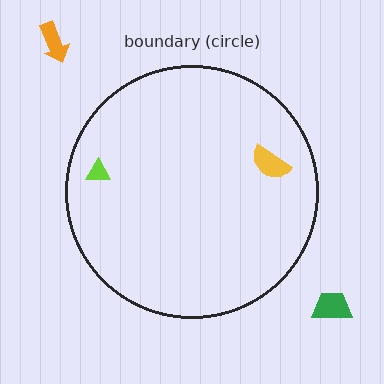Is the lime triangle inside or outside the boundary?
Inside.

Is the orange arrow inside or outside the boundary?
Outside.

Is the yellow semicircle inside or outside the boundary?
Inside.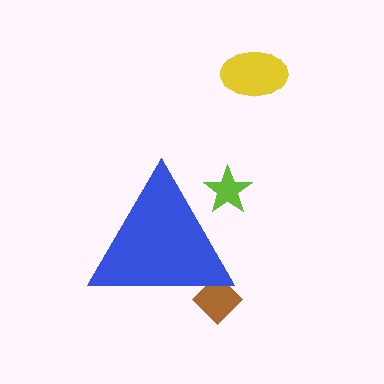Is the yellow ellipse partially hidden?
No, the yellow ellipse is fully visible.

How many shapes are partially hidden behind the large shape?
2 shapes are partially hidden.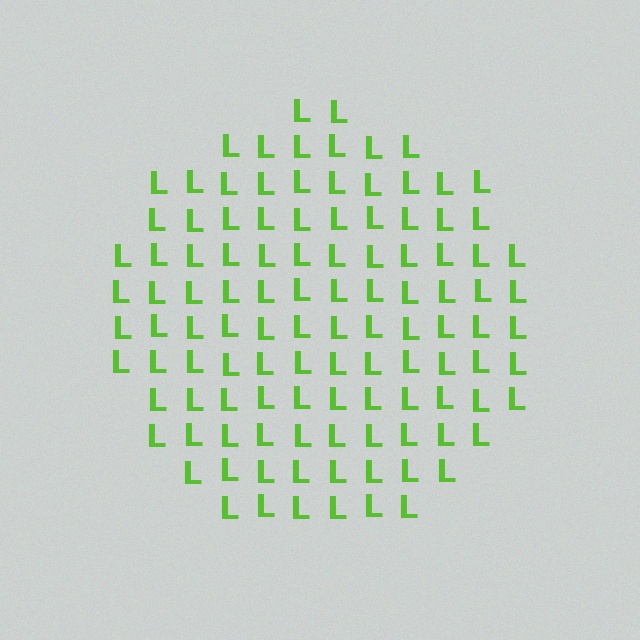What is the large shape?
The large shape is a circle.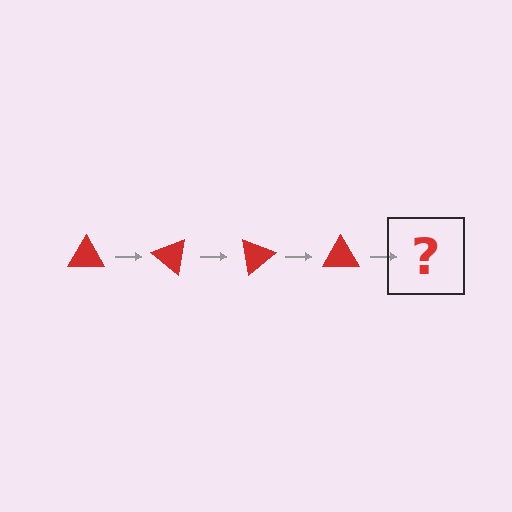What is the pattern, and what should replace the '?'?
The pattern is that the triangle rotates 40 degrees each step. The '?' should be a red triangle rotated 160 degrees.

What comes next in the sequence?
The next element should be a red triangle rotated 160 degrees.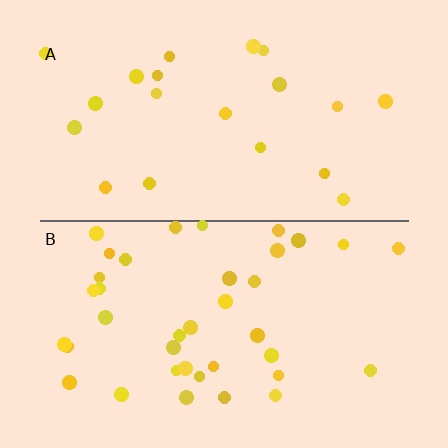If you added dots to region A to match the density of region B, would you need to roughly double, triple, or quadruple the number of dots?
Approximately double.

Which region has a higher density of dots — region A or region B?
B (the bottom).